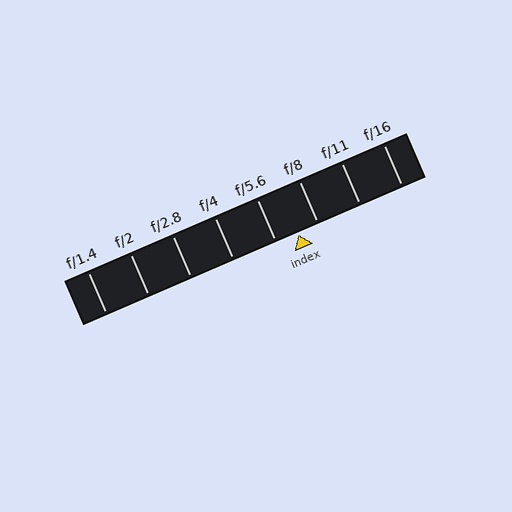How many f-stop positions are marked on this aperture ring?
There are 8 f-stop positions marked.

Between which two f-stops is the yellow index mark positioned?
The index mark is between f/5.6 and f/8.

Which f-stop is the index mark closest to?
The index mark is closest to f/8.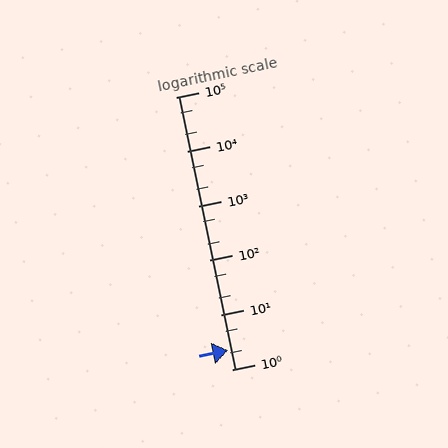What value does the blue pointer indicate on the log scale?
The pointer indicates approximately 2.2.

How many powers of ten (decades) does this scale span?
The scale spans 5 decades, from 1 to 100000.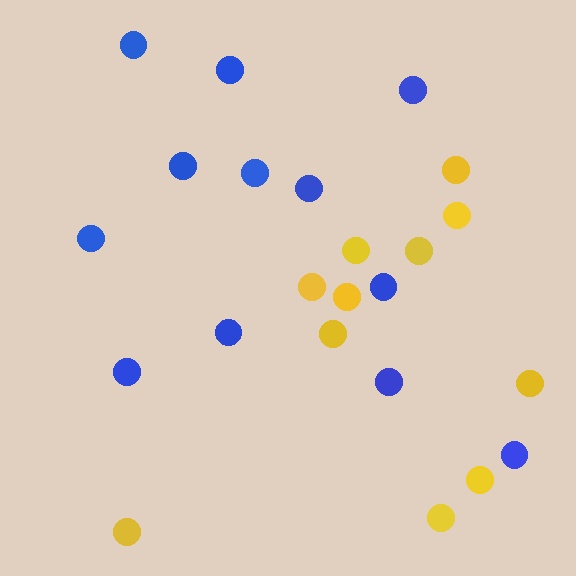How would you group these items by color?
There are 2 groups: one group of blue circles (12) and one group of yellow circles (11).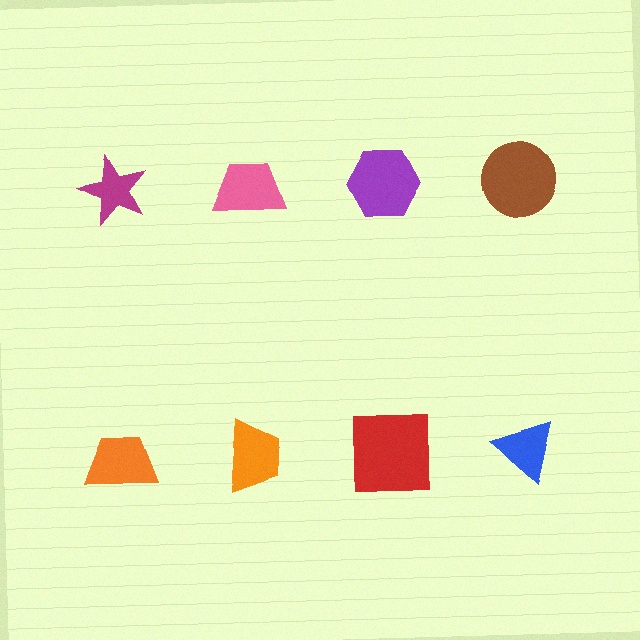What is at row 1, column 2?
A pink trapezoid.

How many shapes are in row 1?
4 shapes.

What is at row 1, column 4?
A brown circle.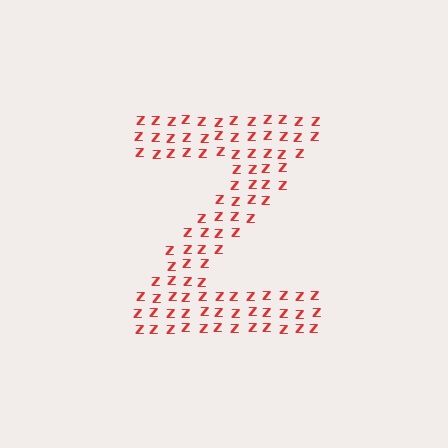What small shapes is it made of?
It is made of small letter Z's.